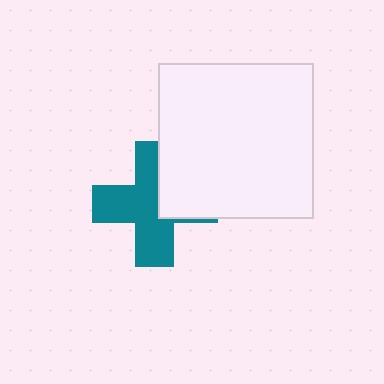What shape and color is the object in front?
The object in front is a white square.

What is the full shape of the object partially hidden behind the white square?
The partially hidden object is a teal cross.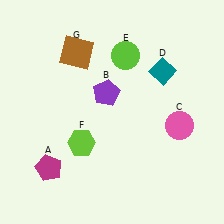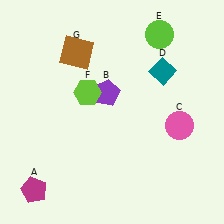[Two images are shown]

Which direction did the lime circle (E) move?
The lime circle (E) moved right.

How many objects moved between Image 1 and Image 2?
3 objects moved between the two images.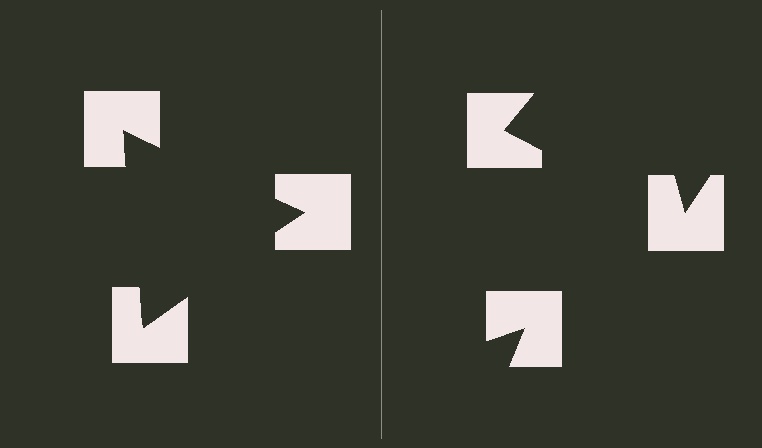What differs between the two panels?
The notched squares are positioned identically on both sides; only the wedge orientations differ. On the left they align to a triangle; on the right they are misaligned.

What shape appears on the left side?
An illusory triangle.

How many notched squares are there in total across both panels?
6 — 3 on each side.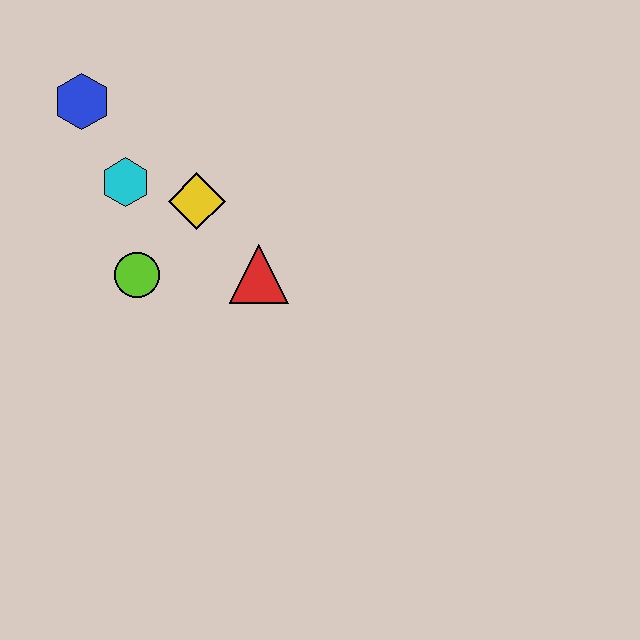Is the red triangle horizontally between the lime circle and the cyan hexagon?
No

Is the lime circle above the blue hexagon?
No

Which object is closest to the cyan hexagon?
The yellow diamond is closest to the cyan hexagon.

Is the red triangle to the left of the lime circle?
No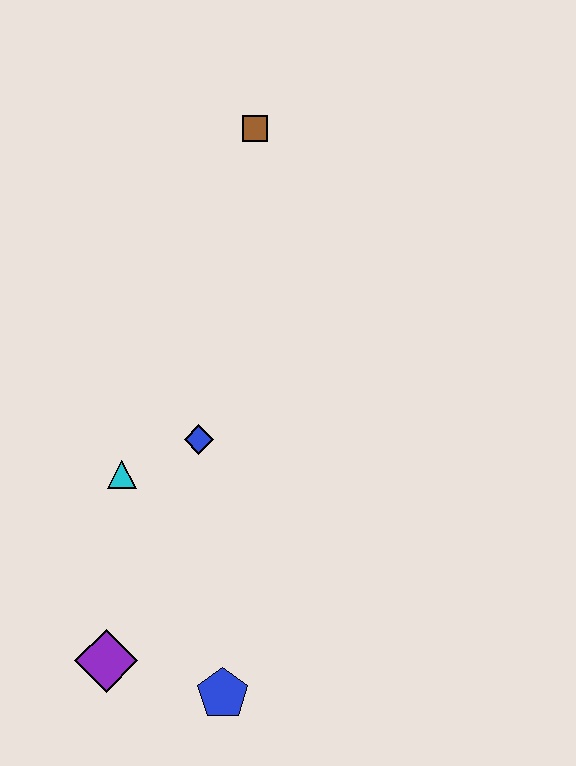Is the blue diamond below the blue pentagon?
No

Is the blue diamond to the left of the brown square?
Yes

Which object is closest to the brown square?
The blue diamond is closest to the brown square.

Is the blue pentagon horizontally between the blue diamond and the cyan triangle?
No